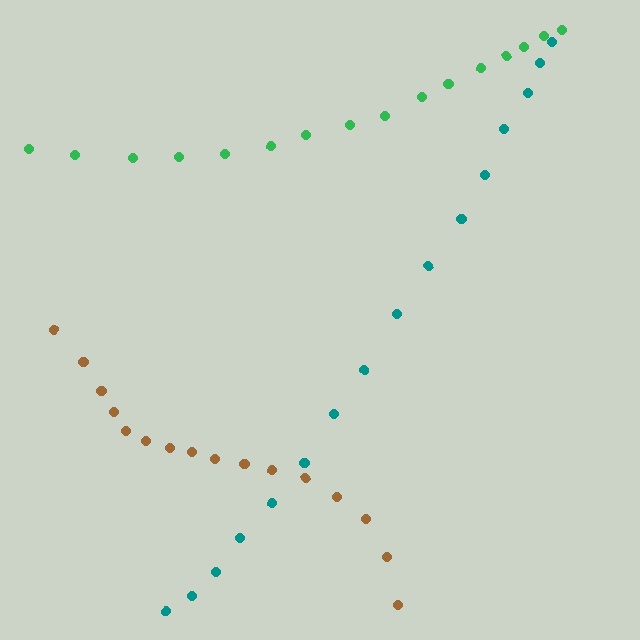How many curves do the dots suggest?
There are 3 distinct paths.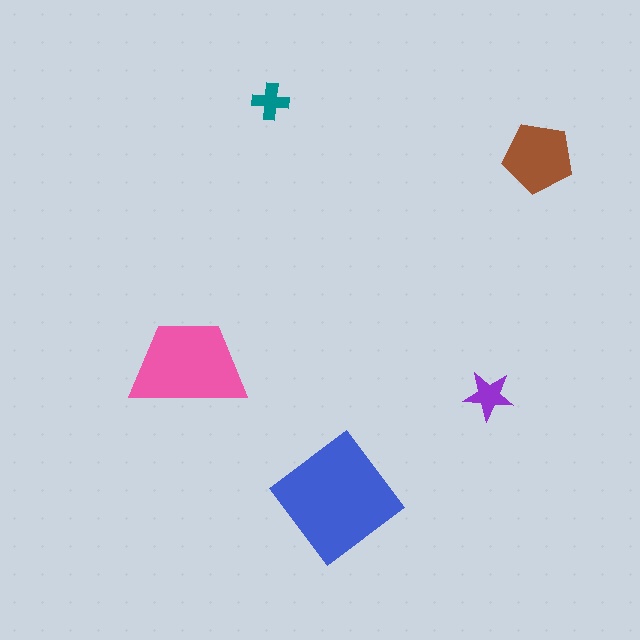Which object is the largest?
The blue diamond.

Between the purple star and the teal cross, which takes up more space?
The purple star.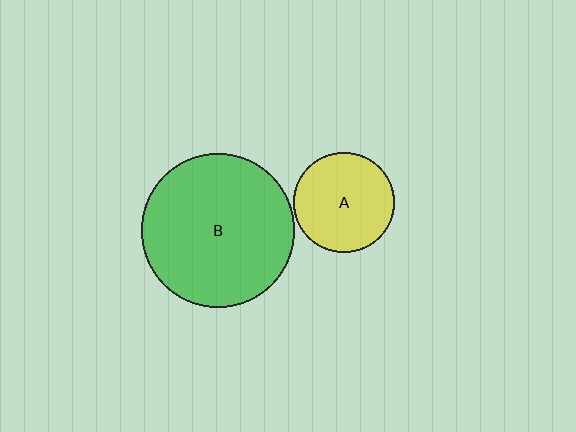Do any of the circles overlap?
No, none of the circles overlap.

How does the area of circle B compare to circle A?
Approximately 2.3 times.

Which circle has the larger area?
Circle B (green).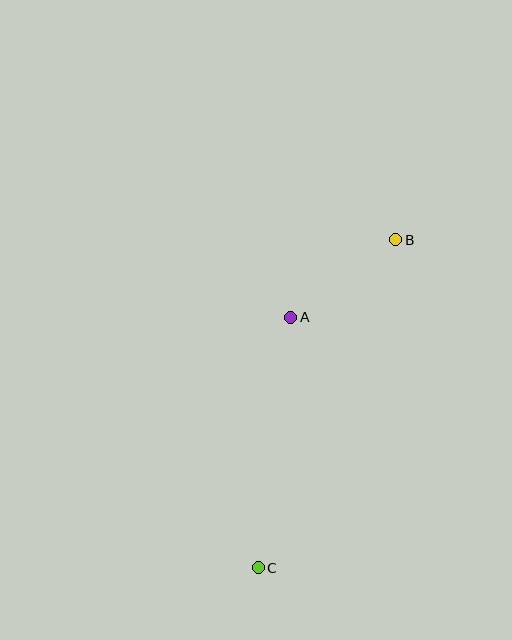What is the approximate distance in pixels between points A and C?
The distance between A and C is approximately 253 pixels.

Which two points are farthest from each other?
Points B and C are farthest from each other.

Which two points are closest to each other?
Points A and B are closest to each other.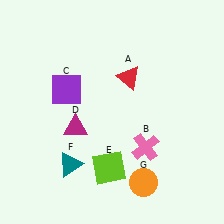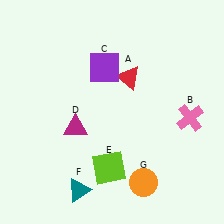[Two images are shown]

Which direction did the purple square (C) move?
The purple square (C) moved right.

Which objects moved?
The objects that moved are: the pink cross (B), the purple square (C), the teal triangle (F).